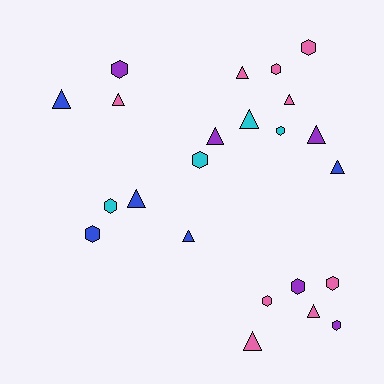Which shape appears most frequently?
Triangle, with 12 objects.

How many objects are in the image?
There are 23 objects.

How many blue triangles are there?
There are 4 blue triangles.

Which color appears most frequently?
Pink, with 9 objects.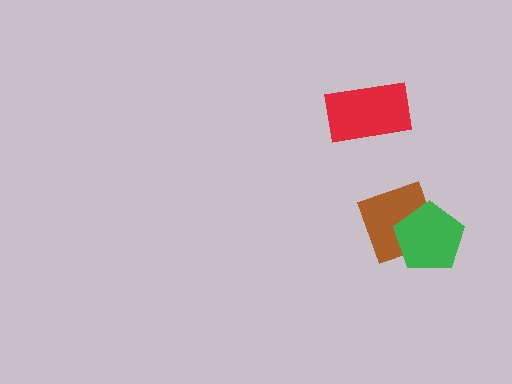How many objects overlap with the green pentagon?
1 object overlaps with the green pentagon.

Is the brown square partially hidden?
Yes, it is partially covered by another shape.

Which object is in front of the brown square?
The green pentagon is in front of the brown square.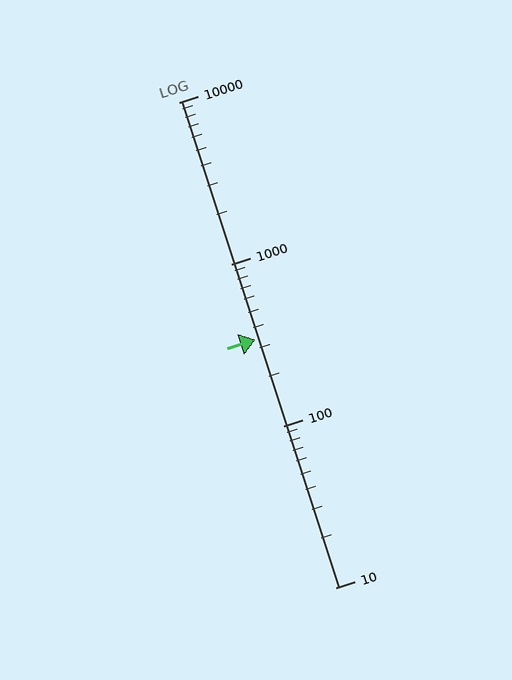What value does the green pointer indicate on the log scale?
The pointer indicates approximately 340.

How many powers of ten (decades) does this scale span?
The scale spans 3 decades, from 10 to 10000.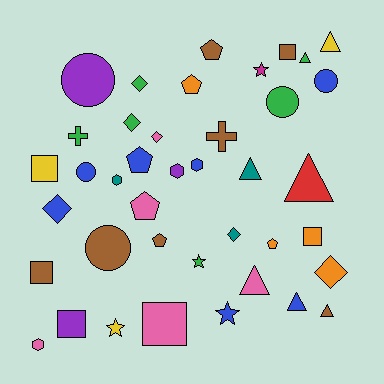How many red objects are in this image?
There is 1 red object.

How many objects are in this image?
There are 40 objects.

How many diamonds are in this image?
There are 6 diamonds.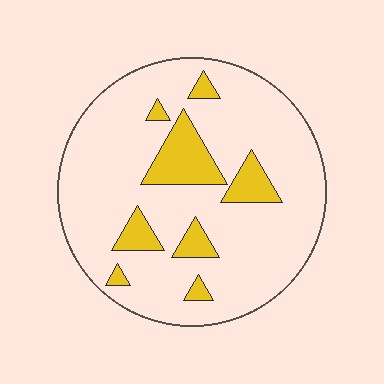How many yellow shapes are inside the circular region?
8.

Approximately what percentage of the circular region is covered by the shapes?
Approximately 15%.